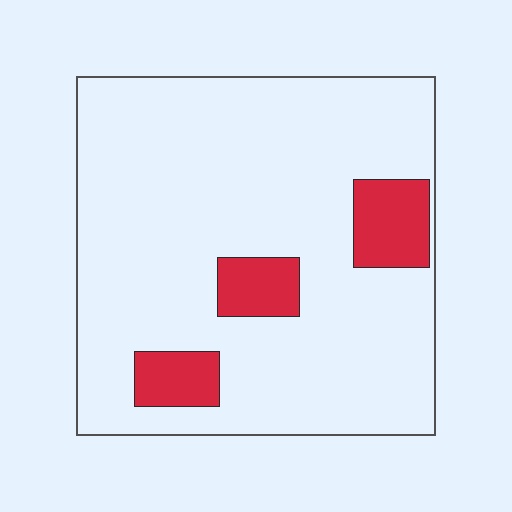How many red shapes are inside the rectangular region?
3.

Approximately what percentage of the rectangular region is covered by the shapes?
Approximately 15%.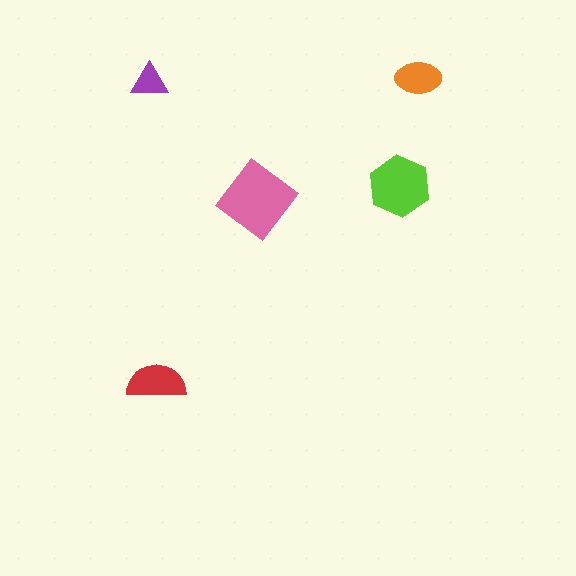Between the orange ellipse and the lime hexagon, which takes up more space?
The lime hexagon.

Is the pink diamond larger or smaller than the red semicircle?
Larger.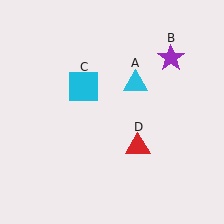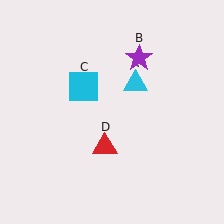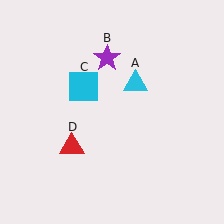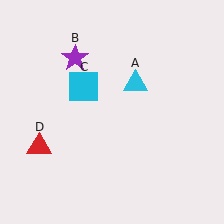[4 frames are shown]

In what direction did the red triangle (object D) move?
The red triangle (object D) moved left.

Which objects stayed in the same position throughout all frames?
Cyan triangle (object A) and cyan square (object C) remained stationary.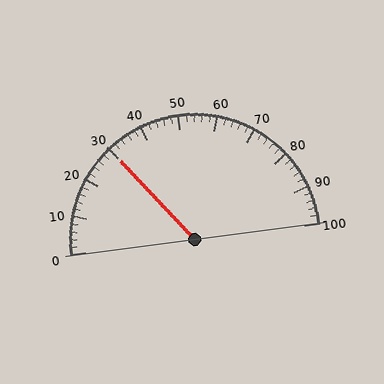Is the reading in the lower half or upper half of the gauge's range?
The reading is in the lower half of the range (0 to 100).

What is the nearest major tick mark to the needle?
The nearest major tick mark is 30.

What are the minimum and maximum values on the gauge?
The gauge ranges from 0 to 100.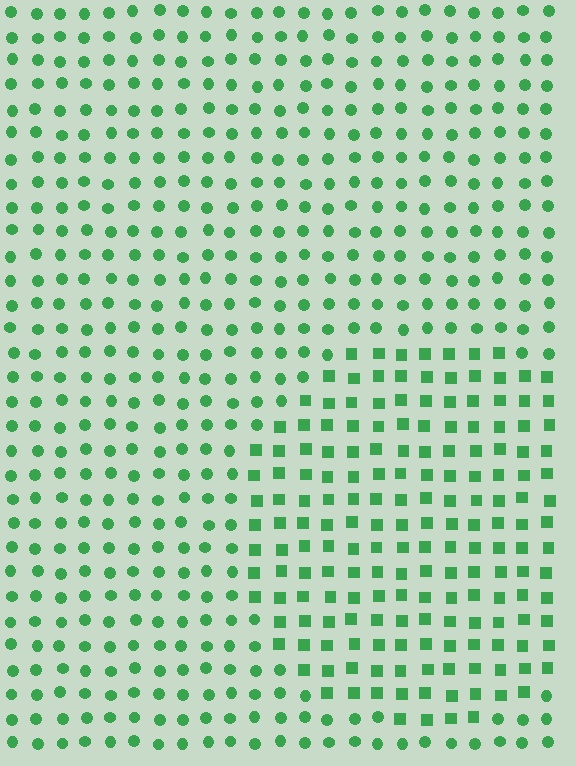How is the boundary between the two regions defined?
The boundary is defined by a change in element shape: squares inside vs. circles outside. All elements share the same color and spacing.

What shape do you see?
I see a circle.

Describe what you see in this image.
The image is filled with small green elements arranged in a uniform grid. A circle-shaped region contains squares, while the surrounding area contains circles. The boundary is defined purely by the change in element shape.